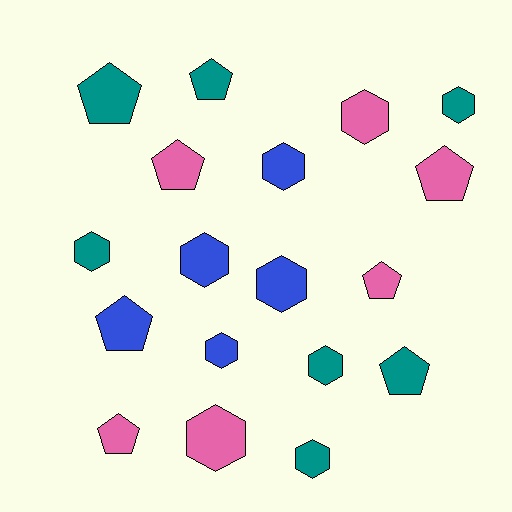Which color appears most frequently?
Teal, with 7 objects.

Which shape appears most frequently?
Hexagon, with 10 objects.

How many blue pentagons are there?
There is 1 blue pentagon.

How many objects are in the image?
There are 18 objects.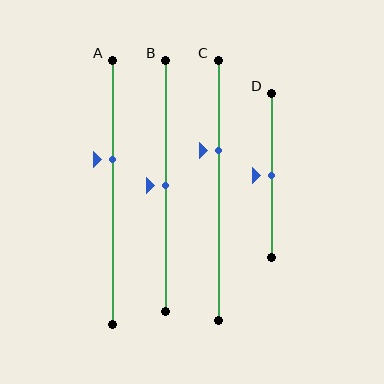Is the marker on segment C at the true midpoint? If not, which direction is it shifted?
No, the marker on segment C is shifted upward by about 15% of the segment length.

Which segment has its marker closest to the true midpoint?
Segment B has its marker closest to the true midpoint.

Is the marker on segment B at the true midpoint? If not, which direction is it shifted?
Yes, the marker on segment B is at the true midpoint.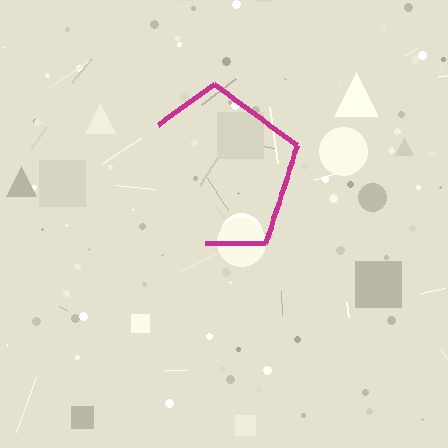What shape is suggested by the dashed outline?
The dashed outline suggests a pentagon.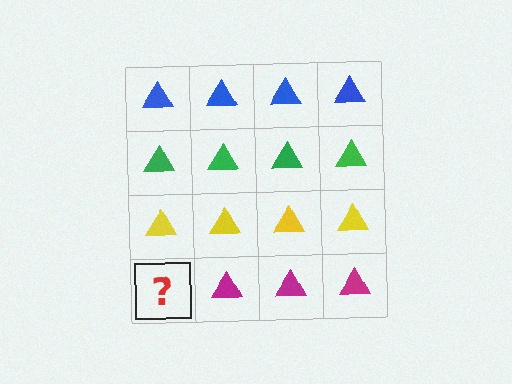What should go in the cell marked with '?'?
The missing cell should contain a magenta triangle.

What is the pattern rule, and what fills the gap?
The rule is that each row has a consistent color. The gap should be filled with a magenta triangle.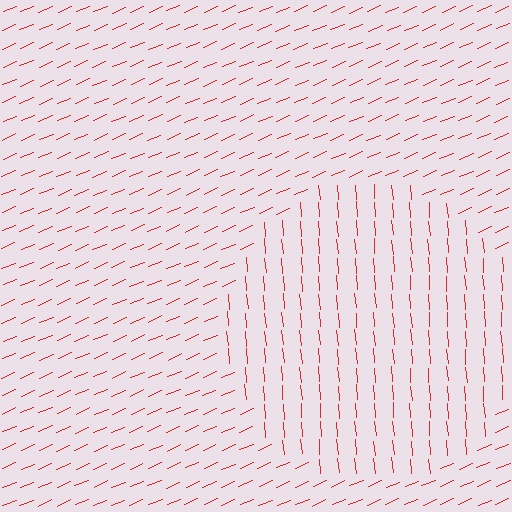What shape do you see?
I see a circle.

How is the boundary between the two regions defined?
The boundary is defined purely by a change in line orientation (approximately 71 degrees difference). All lines are the same color and thickness.